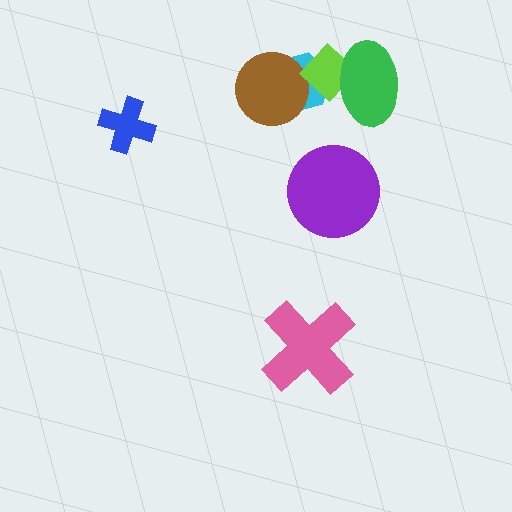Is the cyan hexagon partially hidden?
Yes, it is partially covered by another shape.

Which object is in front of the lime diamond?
The green ellipse is in front of the lime diamond.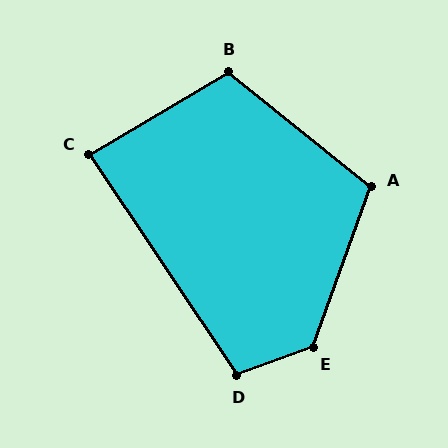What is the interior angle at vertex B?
Approximately 111 degrees (obtuse).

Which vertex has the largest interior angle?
E, at approximately 130 degrees.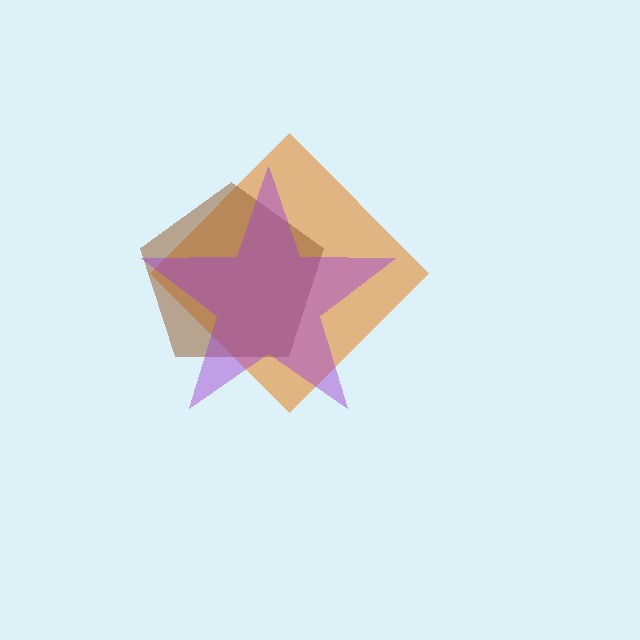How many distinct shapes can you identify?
There are 3 distinct shapes: an orange diamond, a brown pentagon, a purple star.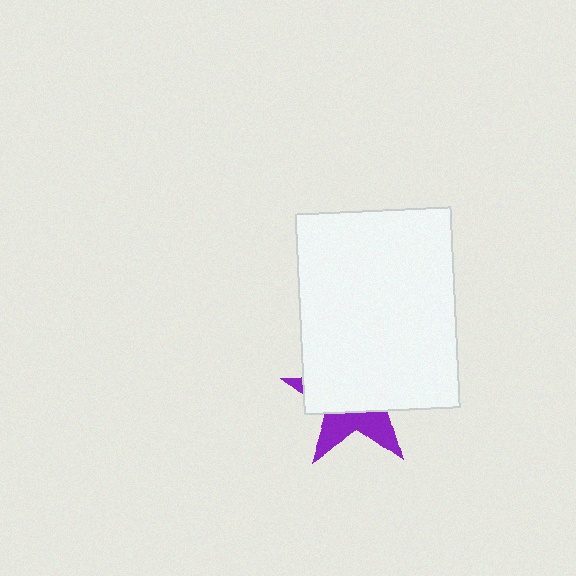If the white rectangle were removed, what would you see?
You would see the complete purple star.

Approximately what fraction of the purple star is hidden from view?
Roughly 65% of the purple star is hidden behind the white rectangle.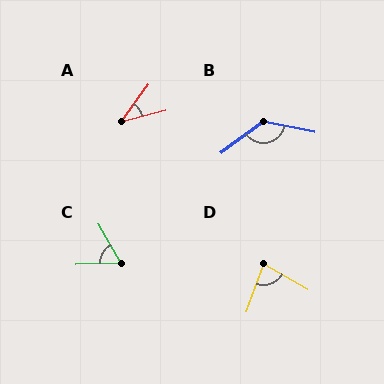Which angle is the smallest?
A, at approximately 39 degrees.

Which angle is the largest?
B, at approximately 132 degrees.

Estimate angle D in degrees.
Approximately 80 degrees.